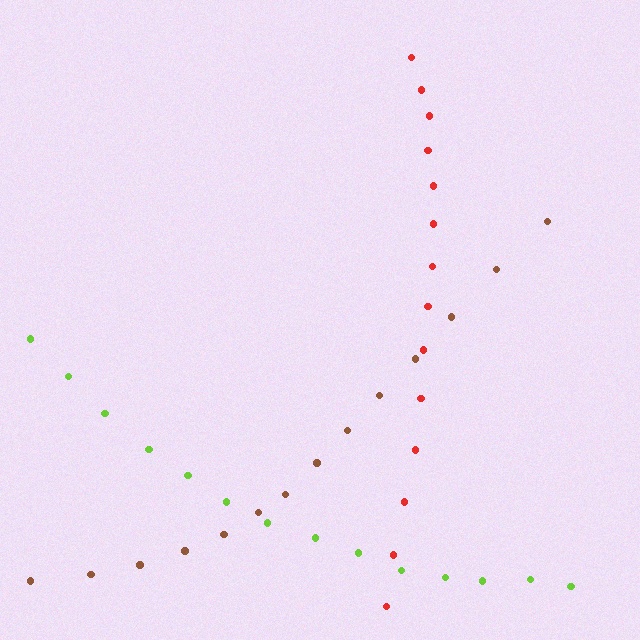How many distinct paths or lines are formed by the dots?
There are 3 distinct paths.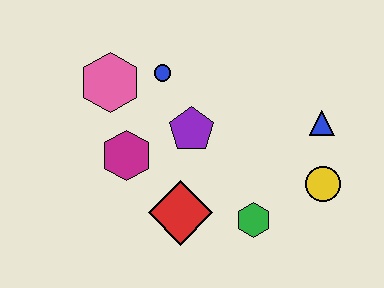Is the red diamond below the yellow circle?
Yes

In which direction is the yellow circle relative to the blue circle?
The yellow circle is to the right of the blue circle.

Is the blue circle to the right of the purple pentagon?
No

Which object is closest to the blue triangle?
The yellow circle is closest to the blue triangle.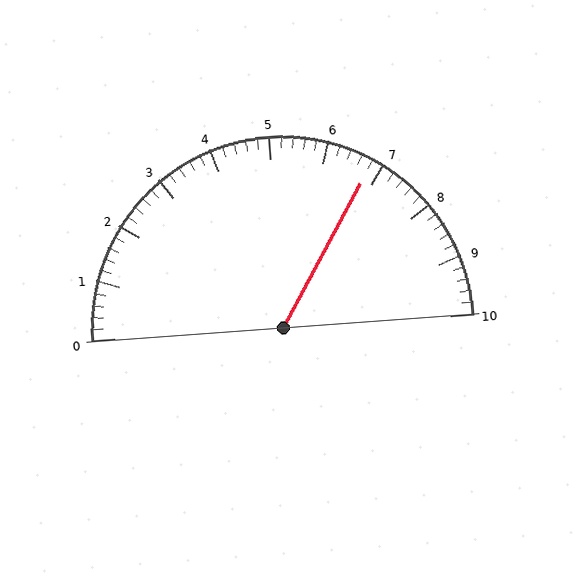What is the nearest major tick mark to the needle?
The nearest major tick mark is 7.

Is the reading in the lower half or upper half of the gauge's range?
The reading is in the upper half of the range (0 to 10).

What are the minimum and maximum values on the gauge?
The gauge ranges from 0 to 10.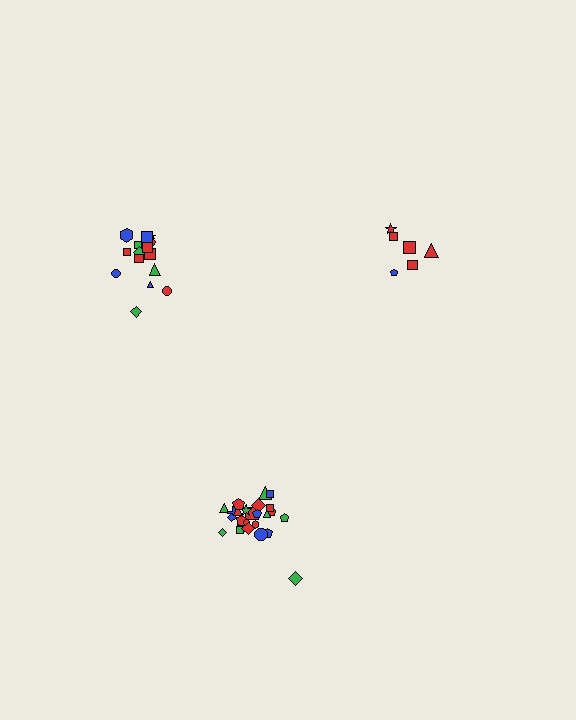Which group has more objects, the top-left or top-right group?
The top-left group.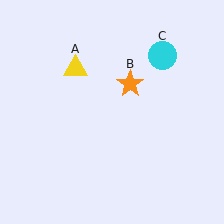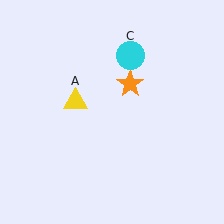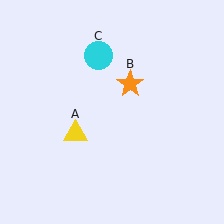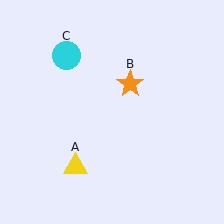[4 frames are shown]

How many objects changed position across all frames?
2 objects changed position: yellow triangle (object A), cyan circle (object C).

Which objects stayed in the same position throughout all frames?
Orange star (object B) remained stationary.